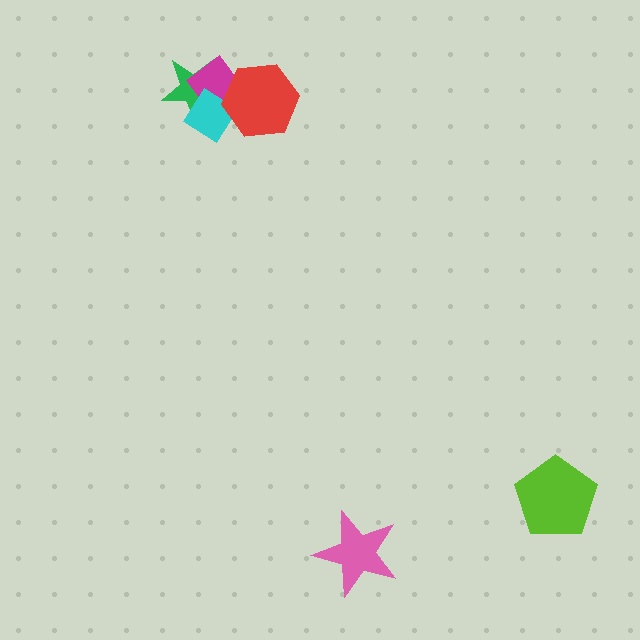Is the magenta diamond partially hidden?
Yes, it is partially covered by another shape.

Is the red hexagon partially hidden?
No, no other shape covers it.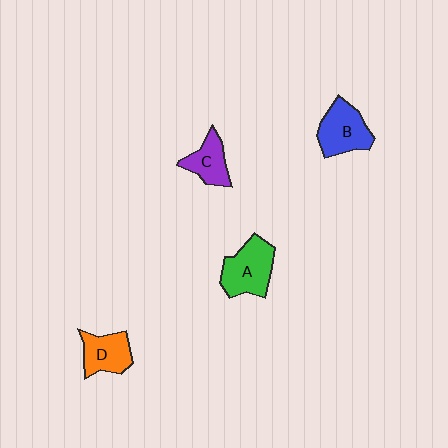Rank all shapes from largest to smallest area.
From largest to smallest: A (green), B (blue), D (orange), C (purple).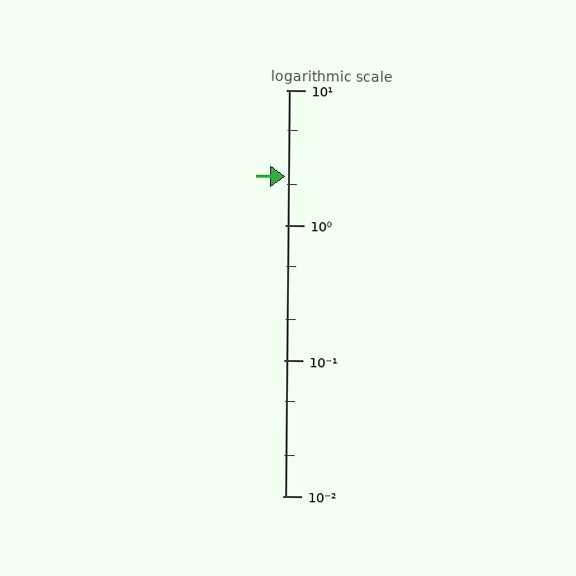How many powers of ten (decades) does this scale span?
The scale spans 3 decades, from 0.01 to 10.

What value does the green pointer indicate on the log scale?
The pointer indicates approximately 2.3.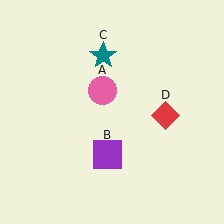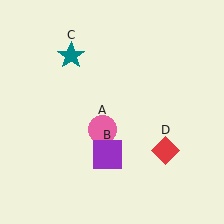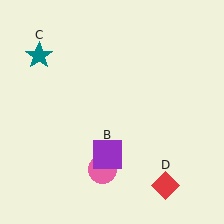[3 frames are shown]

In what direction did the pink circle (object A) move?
The pink circle (object A) moved down.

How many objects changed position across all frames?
3 objects changed position: pink circle (object A), teal star (object C), red diamond (object D).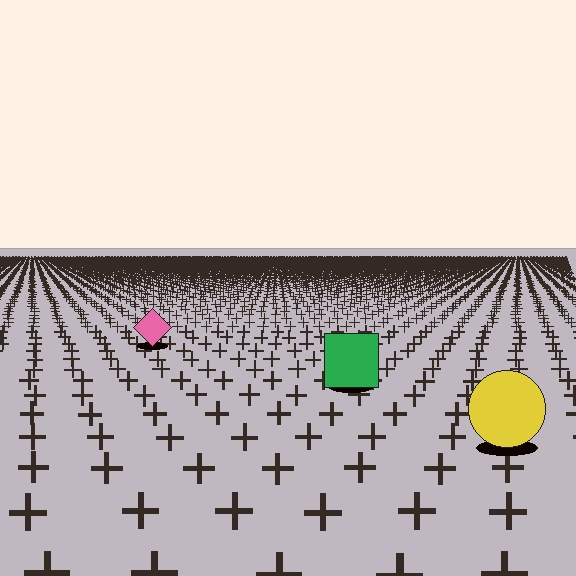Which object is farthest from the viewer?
The pink diamond is farthest from the viewer. It appears smaller and the ground texture around it is denser.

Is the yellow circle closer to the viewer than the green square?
Yes. The yellow circle is closer — you can tell from the texture gradient: the ground texture is coarser near it.